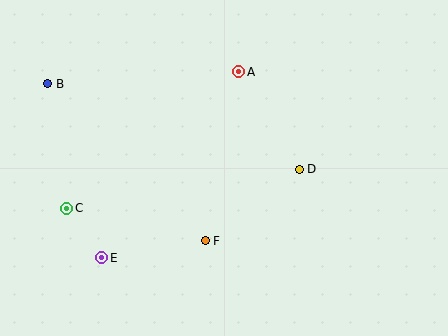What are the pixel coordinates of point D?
Point D is at (299, 169).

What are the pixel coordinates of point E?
Point E is at (102, 258).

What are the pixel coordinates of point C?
Point C is at (67, 208).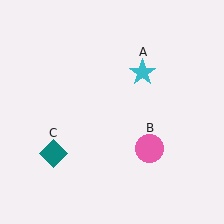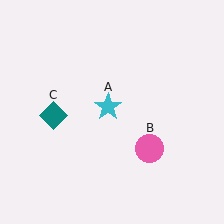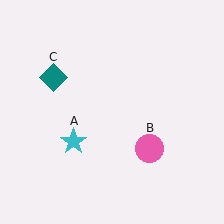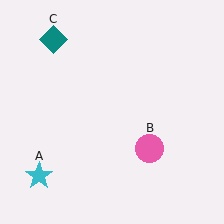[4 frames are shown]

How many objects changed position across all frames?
2 objects changed position: cyan star (object A), teal diamond (object C).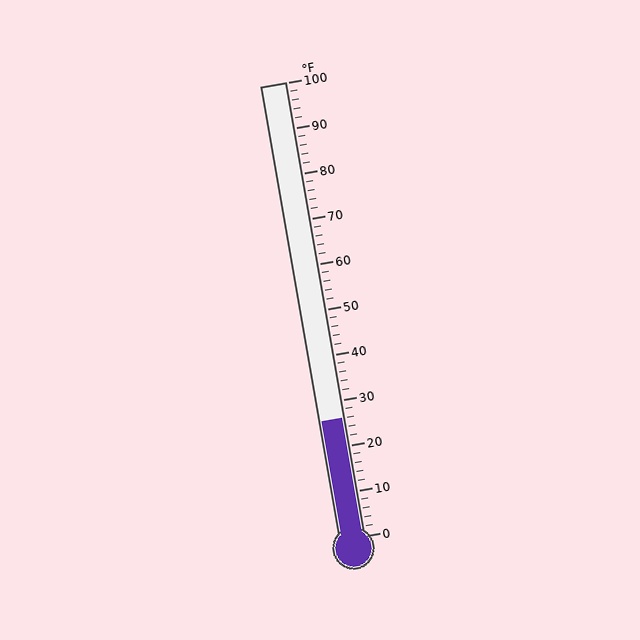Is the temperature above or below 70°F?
The temperature is below 70°F.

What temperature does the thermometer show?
The thermometer shows approximately 26°F.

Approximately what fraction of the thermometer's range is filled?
The thermometer is filled to approximately 25% of its range.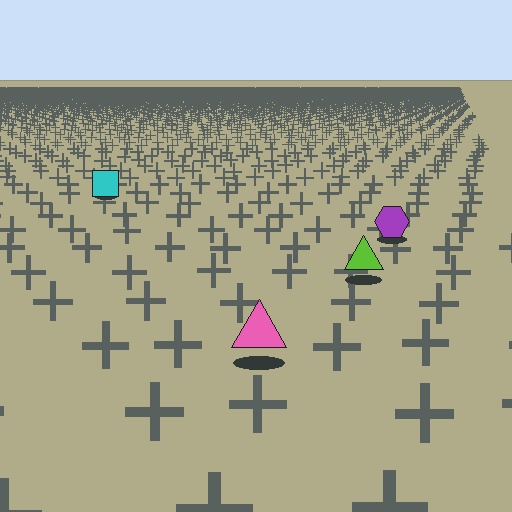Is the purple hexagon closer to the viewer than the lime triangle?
No. The lime triangle is closer — you can tell from the texture gradient: the ground texture is coarser near it.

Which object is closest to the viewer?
The pink triangle is closest. The texture marks near it are larger and more spread out.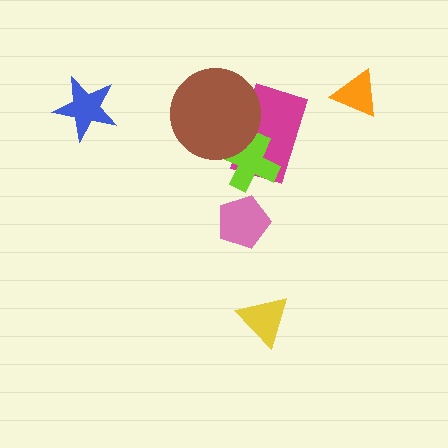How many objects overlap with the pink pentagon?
0 objects overlap with the pink pentagon.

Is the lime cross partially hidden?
Yes, it is partially covered by another shape.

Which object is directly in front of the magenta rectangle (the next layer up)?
The lime cross is directly in front of the magenta rectangle.